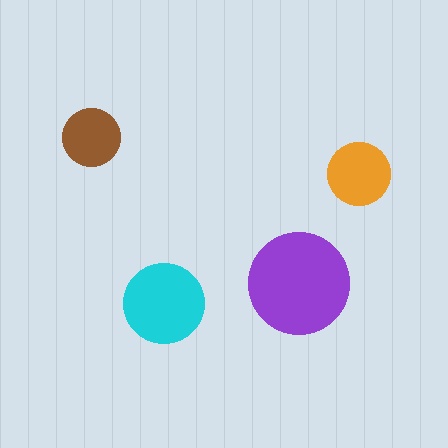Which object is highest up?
The brown circle is topmost.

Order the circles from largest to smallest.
the purple one, the cyan one, the orange one, the brown one.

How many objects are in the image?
There are 4 objects in the image.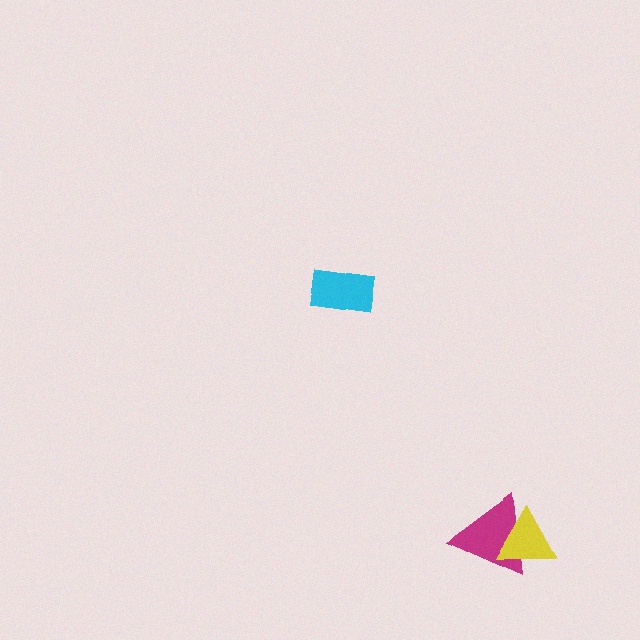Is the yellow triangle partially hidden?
No, no other shape covers it.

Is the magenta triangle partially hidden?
Yes, it is partially covered by another shape.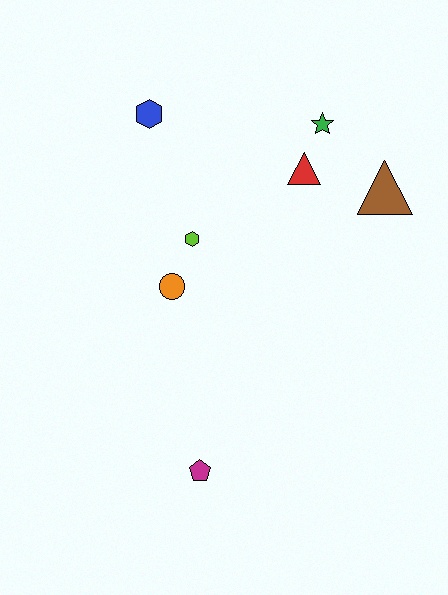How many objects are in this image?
There are 7 objects.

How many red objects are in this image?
There is 1 red object.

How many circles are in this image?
There is 1 circle.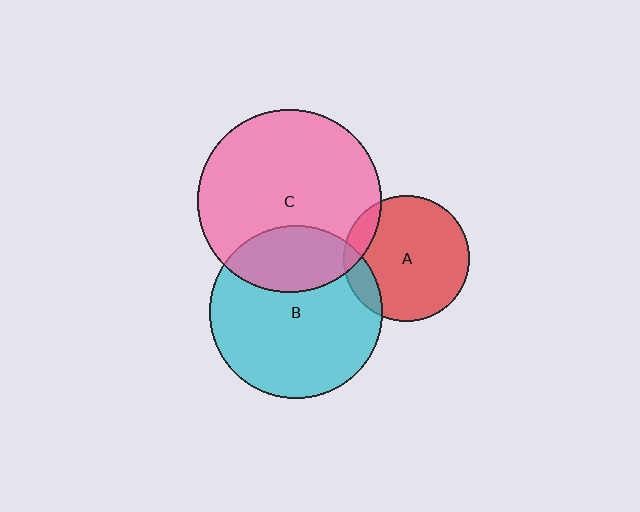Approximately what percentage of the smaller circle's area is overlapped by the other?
Approximately 30%.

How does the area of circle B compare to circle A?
Approximately 1.9 times.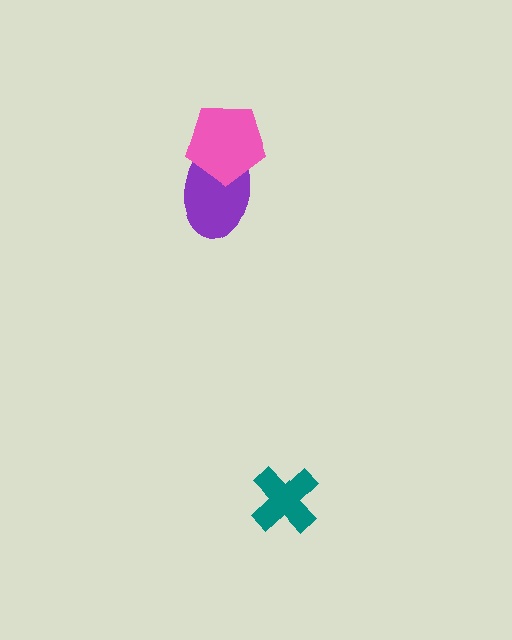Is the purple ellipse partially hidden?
Yes, it is partially covered by another shape.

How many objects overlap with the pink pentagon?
1 object overlaps with the pink pentagon.